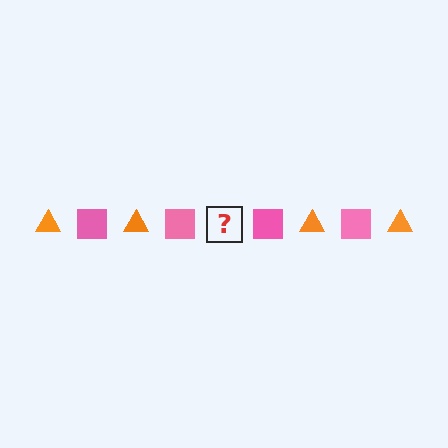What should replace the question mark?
The question mark should be replaced with an orange triangle.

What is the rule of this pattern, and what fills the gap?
The rule is that the pattern alternates between orange triangle and pink square. The gap should be filled with an orange triangle.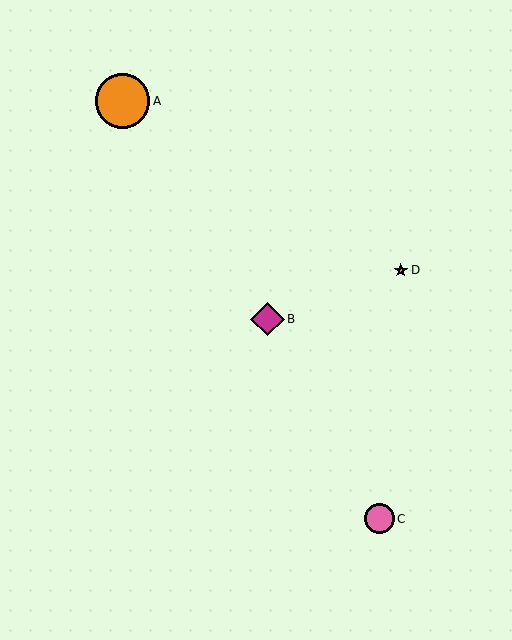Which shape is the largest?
The orange circle (labeled A) is the largest.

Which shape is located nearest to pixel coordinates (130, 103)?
The orange circle (labeled A) at (123, 101) is nearest to that location.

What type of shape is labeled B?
Shape B is a magenta diamond.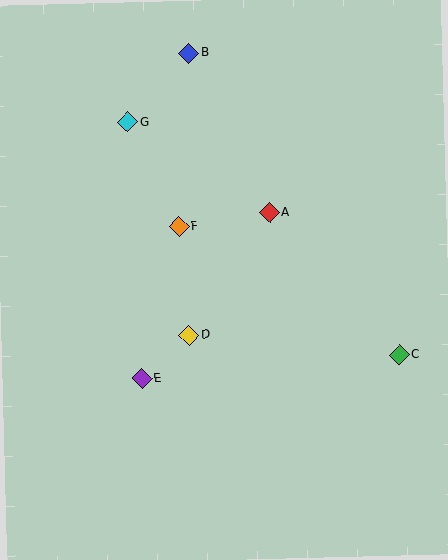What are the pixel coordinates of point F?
Point F is at (179, 226).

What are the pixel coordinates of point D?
Point D is at (189, 335).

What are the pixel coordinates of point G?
Point G is at (127, 122).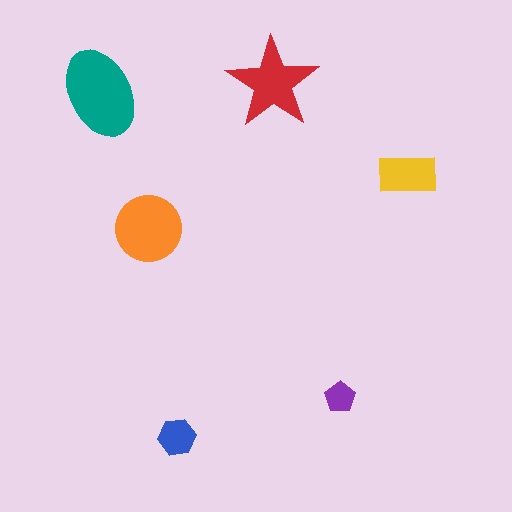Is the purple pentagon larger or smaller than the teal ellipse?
Smaller.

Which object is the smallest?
The purple pentagon.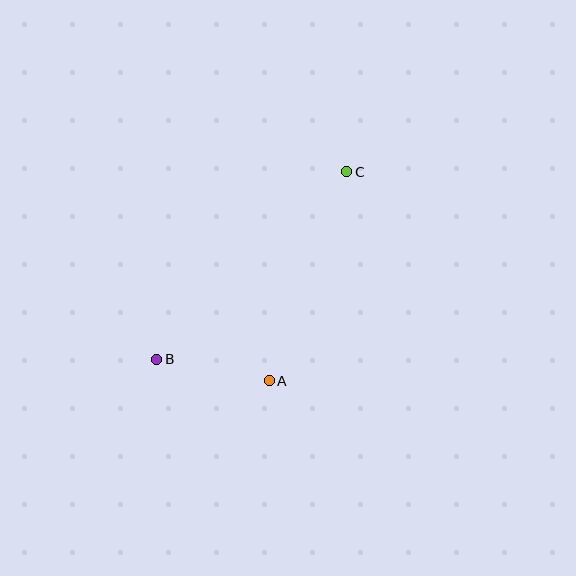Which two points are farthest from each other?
Points B and C are farthest from each other.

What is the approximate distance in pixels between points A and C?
The distance between A and C is approximately 223 pixels.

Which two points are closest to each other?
Points A and B are closest to each other.